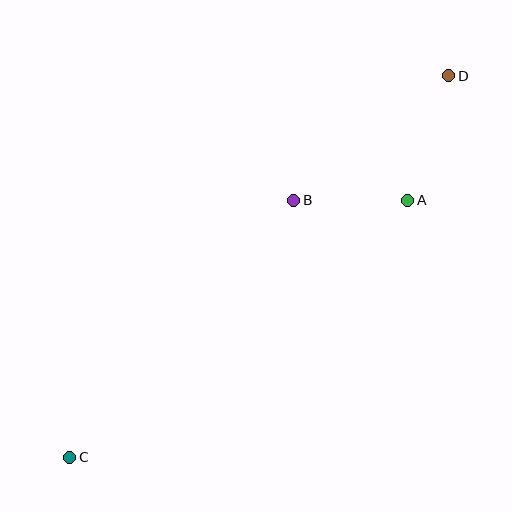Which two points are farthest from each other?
Points C and D are farthest from each other.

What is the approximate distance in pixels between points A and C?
The distance between A and C is approximately 425 pixels.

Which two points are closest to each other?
Points A and B are closest to each other.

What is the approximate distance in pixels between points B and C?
The distance between B and C is approximately 341 pixels.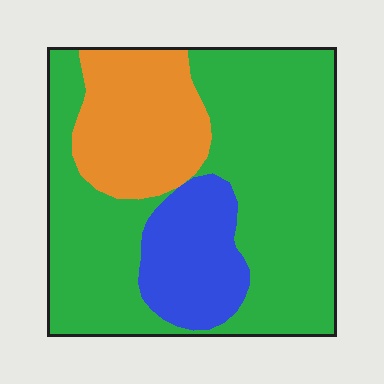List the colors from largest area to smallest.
From largest to smallest: green, orange, blue.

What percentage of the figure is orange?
Orange takes up about one fifth (1/5) of the figure.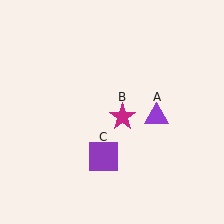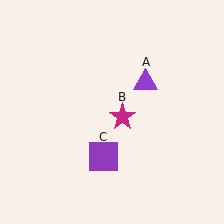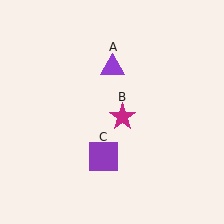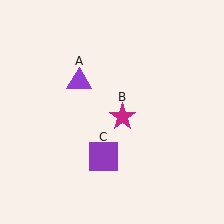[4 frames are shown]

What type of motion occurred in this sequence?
The purple triangle (object A) rotated counterclockwise around the center of the scene.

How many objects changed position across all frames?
1 object changed position: purple triangle (object A).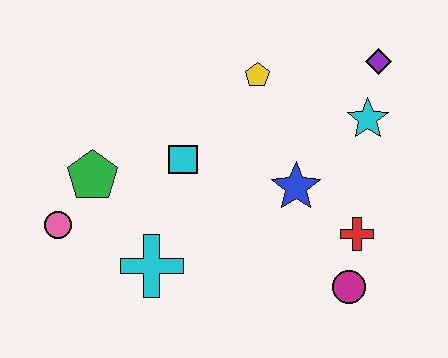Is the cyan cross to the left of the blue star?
Yes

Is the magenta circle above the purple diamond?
No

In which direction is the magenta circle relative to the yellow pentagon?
The magenta circle is below the yellow pentagon.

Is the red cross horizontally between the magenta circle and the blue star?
No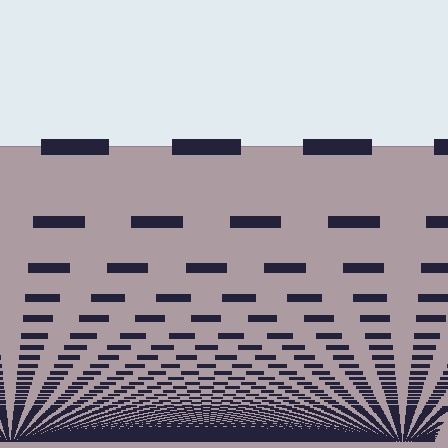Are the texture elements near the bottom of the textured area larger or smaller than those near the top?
Smaller. The gradient is inverted — elements near the bottom are smaller and denser.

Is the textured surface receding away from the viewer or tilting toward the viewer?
The surface appears to tilt toward the viewer. Texture elements get larger and sparser toward the top.